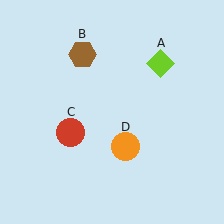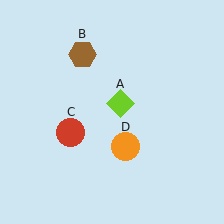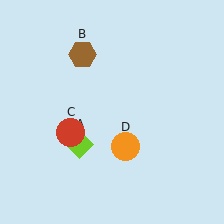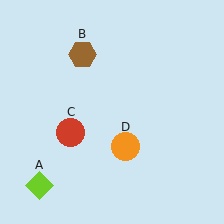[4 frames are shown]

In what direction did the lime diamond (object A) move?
The lime diamond (object A) moved down and to the left.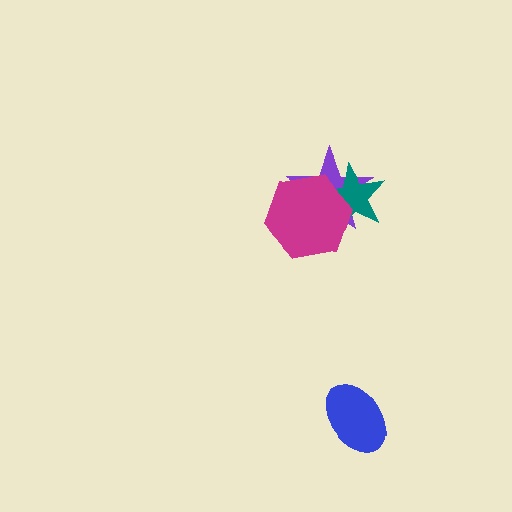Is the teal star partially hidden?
Yes, it is partially covered by another shape.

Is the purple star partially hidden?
Yes, it is partially covered by another shape.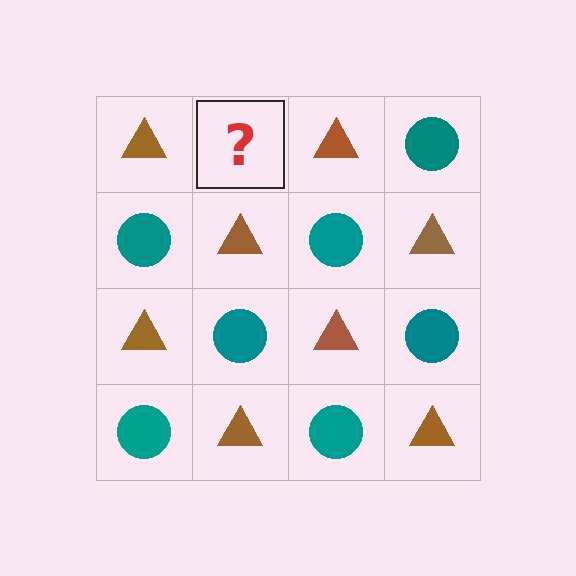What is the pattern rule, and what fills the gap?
The rule is that it alternates brown triangle and teal circle in a checkerboard pattern. The gap should be filled with a teal circle.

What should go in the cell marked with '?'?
The missing cell should contain a teal circle.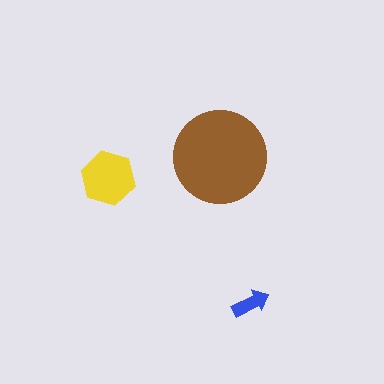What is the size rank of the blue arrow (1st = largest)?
3rd.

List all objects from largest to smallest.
The brown circle, the yellow hexagon, the blue arrow.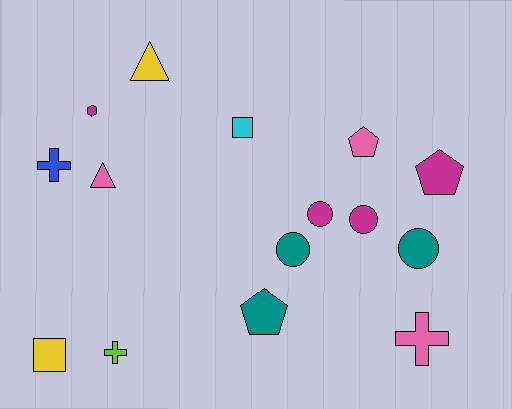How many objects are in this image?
There are 15 objects.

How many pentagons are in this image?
There are 3 pentagons.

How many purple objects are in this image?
There are no purple objects.